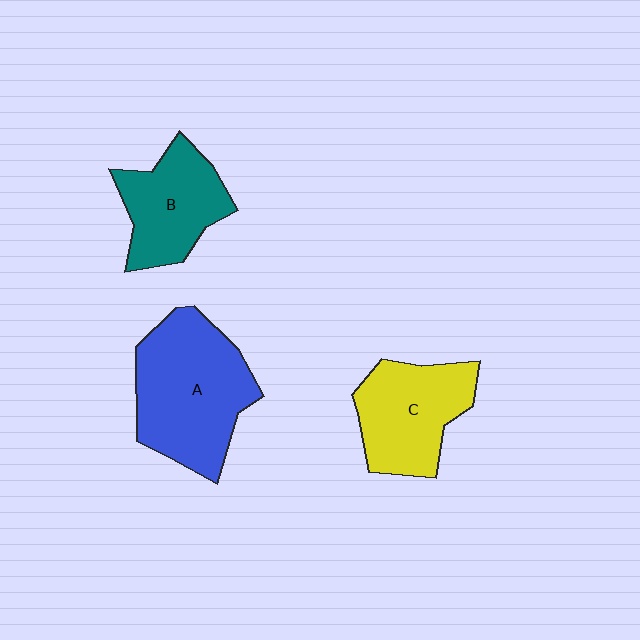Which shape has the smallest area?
Shape B (teal).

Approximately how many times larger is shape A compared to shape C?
Approximately 1.4 times.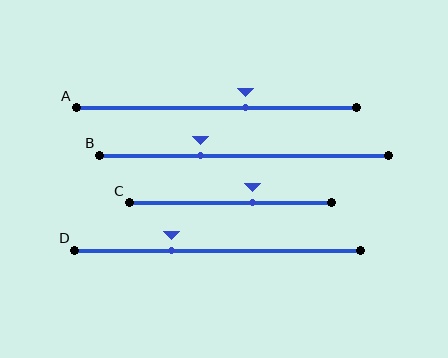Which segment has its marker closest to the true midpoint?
Segment A has its marker closest to the true midpoint.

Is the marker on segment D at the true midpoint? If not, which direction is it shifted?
No, the marker on segment D is shifted to the left by about 16% of the segment length.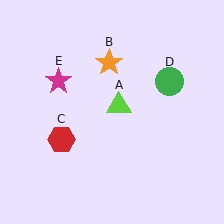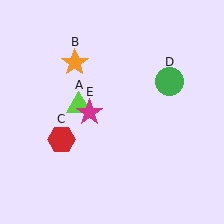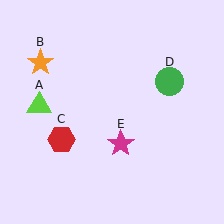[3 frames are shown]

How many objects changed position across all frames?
3 objects changed position: lime triangle (object A), orange star (object B), magenta star (object E).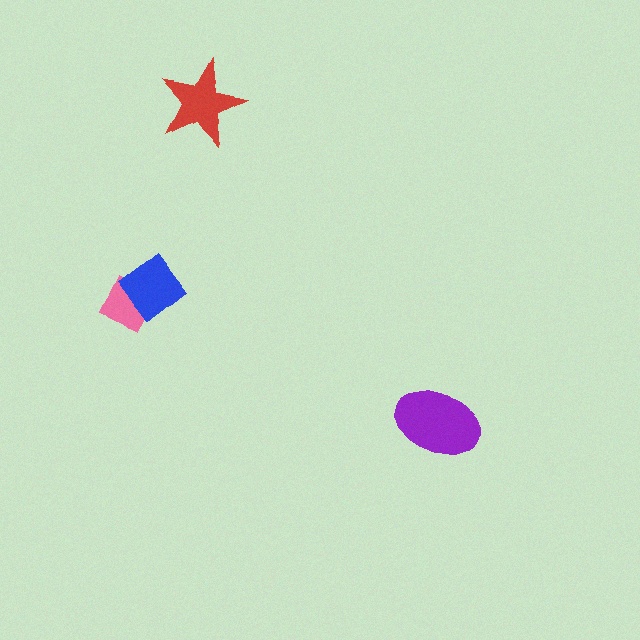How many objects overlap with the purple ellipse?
0 objects overlap with the purple ellipse.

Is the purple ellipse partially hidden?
No, no other shape covers it.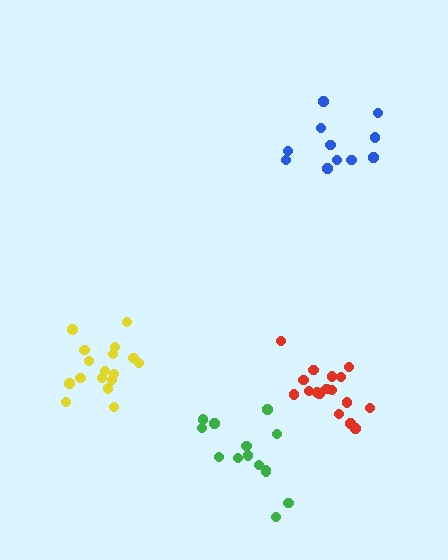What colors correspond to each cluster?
The clusters are colored: blue, green, red, yellow.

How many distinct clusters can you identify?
There are 4 distinct clusters.